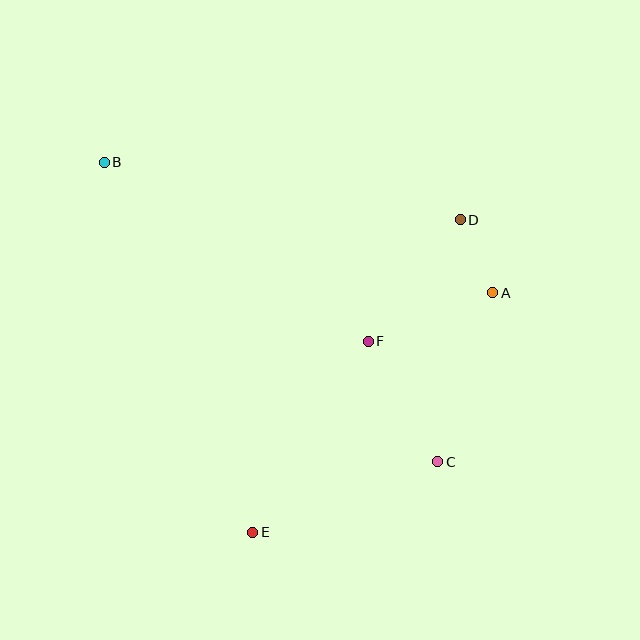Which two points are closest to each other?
Points A and D are closest to each other.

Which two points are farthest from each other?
Points B and C are farthest from each other.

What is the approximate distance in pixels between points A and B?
The distance between A and B is approximately 410 pixels.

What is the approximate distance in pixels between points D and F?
The distance between D and F is approximately 153 pixels.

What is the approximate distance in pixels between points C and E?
The distance between C and E is approximately 198 pixels.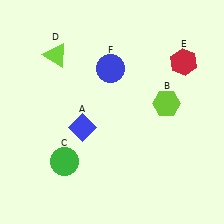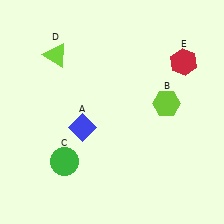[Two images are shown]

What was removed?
The blue circle (F) was removed in Image 2.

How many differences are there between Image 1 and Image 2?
There is 1 difference between the two images.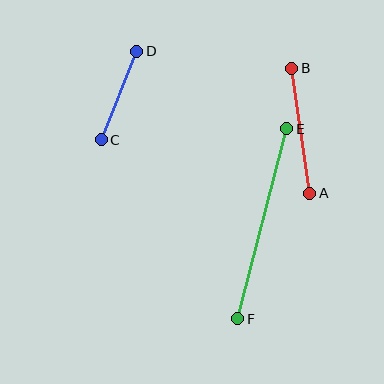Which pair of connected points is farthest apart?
Points E and F are farthest apart.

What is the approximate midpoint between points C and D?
The midpoint is at approximately (119, 96) pixels.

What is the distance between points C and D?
The distance is approximately 95 pixels.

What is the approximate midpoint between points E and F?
The midpoint is at approximately (262, 224) pixels.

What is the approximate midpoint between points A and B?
The midpoint is at approximately (301, 131) pixels.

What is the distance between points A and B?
The distance is approximately 126 pixels.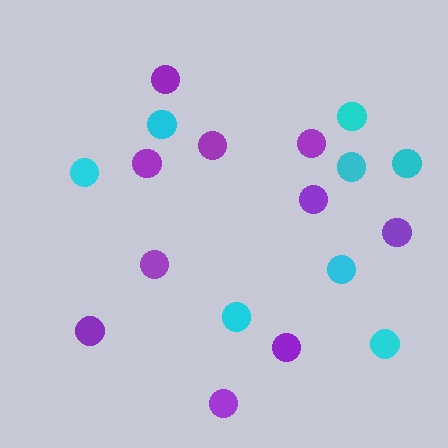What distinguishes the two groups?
There are 2 groups: one group of purple circles (10) and one group of cyan circles (8).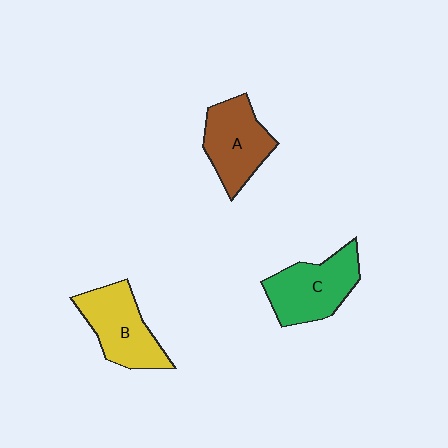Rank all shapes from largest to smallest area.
From largest to smallest: C (green), B (yellow), A (brown).